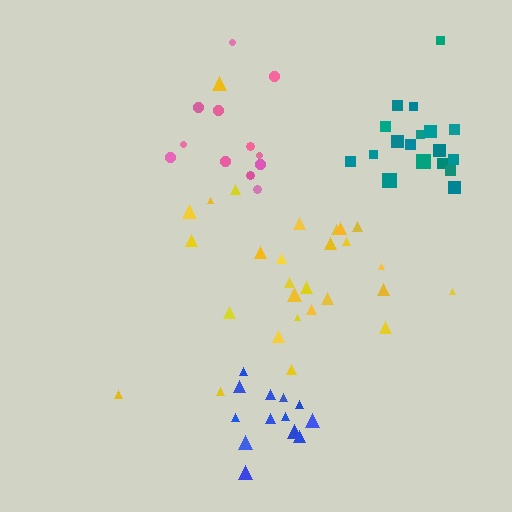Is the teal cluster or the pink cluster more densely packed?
Teal.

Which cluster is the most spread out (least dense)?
Yellow.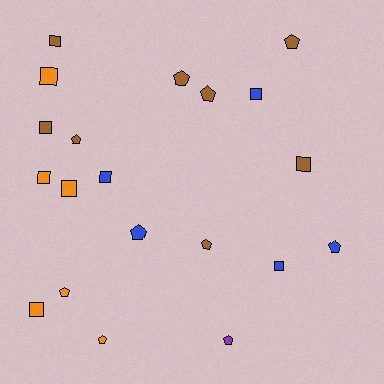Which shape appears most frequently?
Square, with 10 objects.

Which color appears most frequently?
Brown, with 8 objects.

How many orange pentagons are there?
There are 2 orange pentagons.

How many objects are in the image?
There are 20 objects.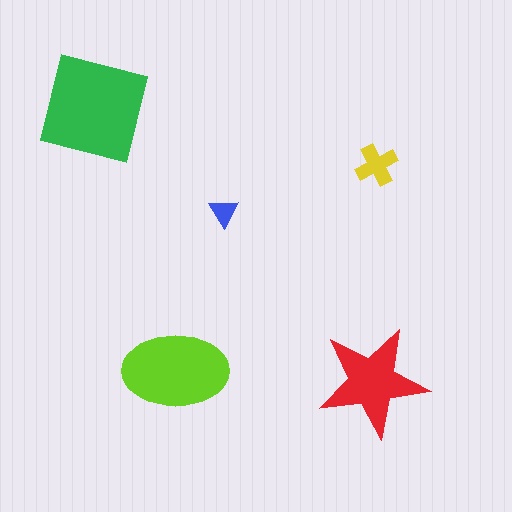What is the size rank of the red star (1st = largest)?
3rd.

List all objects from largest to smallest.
The green square, the lime ellipse, the red star, the yellow cross, the blue triangle.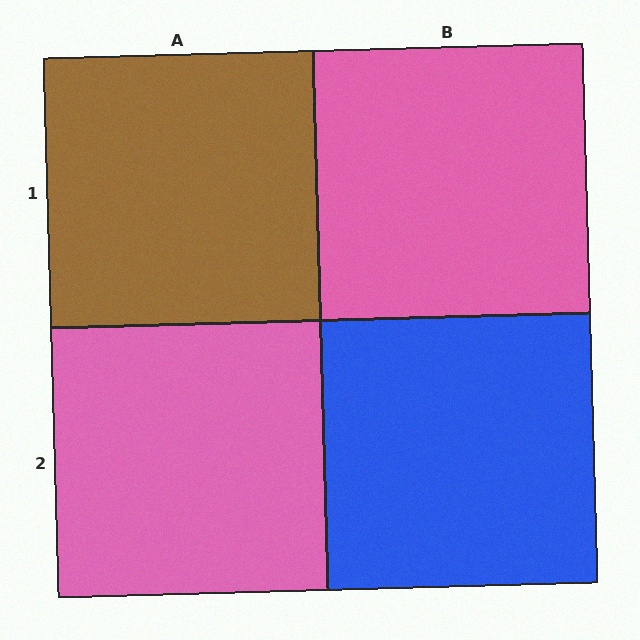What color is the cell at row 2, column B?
Blue.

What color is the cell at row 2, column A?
Pink.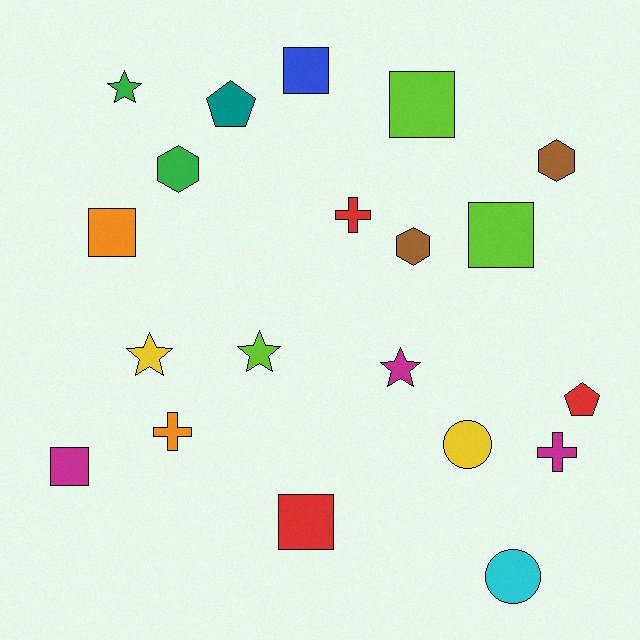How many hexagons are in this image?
There are 3 hexagons.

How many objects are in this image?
There are 20 objects.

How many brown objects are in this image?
There are 2 brown objects.